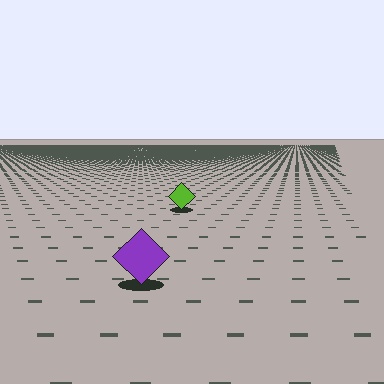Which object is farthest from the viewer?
The lime diamond is farthest from the viewer. It appears smaller and the ground texture around it is denser.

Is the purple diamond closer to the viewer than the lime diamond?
Yes. The purple diamond is closer — you can tell from the texture gradient: the ground texture is coarser near it.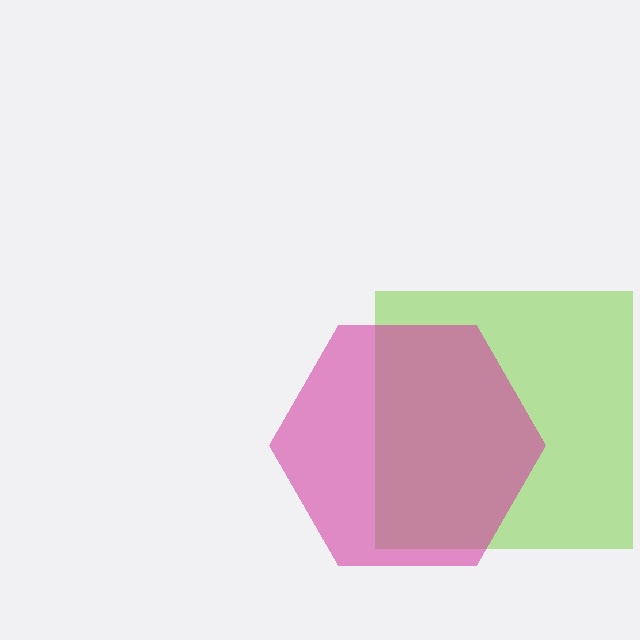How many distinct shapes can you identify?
There are 2 distinct shapes: a lime square, a magenta hexagon.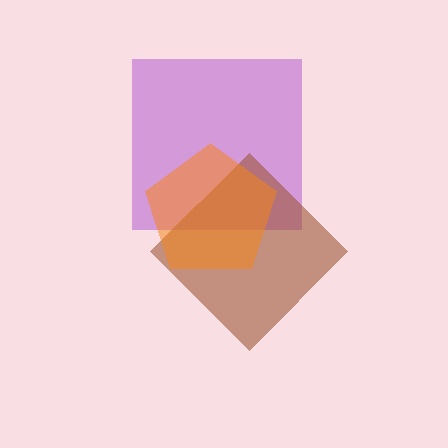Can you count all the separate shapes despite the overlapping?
Yes, there are 3 separate shapes.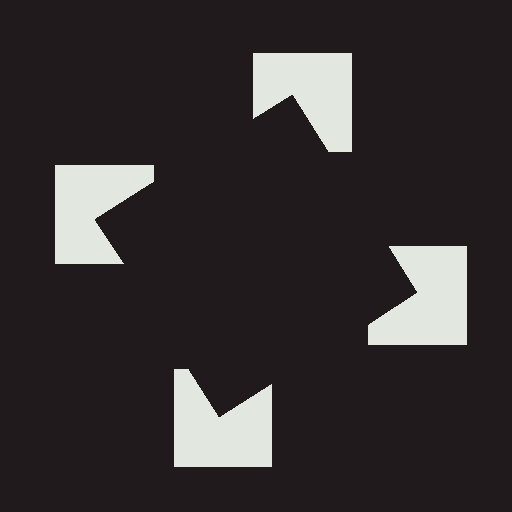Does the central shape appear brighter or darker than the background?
It typically appears slightly darker than the background, even though no actual brightness change is drawn.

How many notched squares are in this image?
There are 4 — one at each vertex of the illusory square.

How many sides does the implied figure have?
4 sides.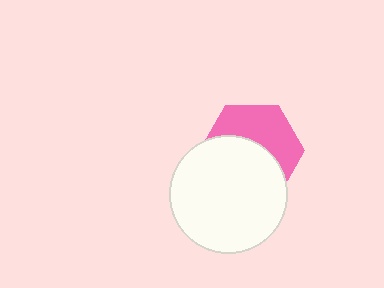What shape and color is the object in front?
The object in front is a white circle.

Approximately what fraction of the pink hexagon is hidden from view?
Roughly 54% of the pink hexagon is hidden behind the white circle.